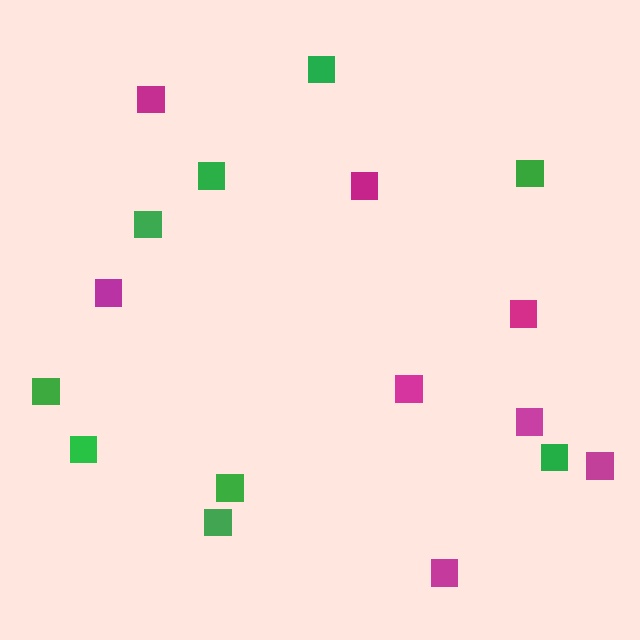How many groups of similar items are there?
There are 2 groups: one group of magenta squares (8) and one group of green squares (9).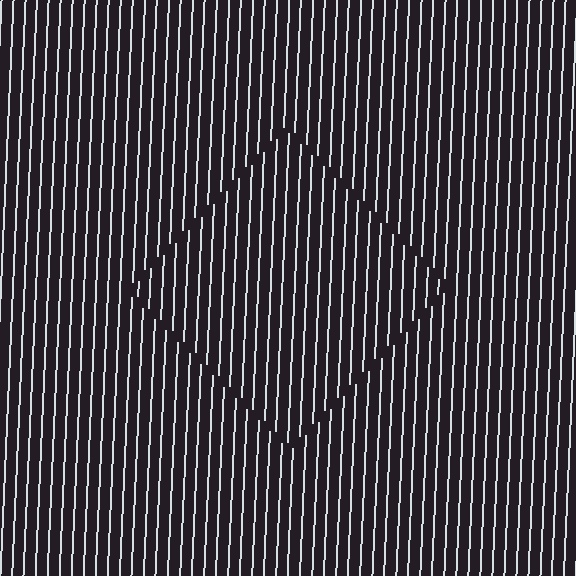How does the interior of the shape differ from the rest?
The interior of the shape contains the same grating, shifted by half a period — the contour is defined by the phase discontinuity where line-ends from the inner and outer gratings abut.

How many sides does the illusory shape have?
4 sides — the line-ends trace a square.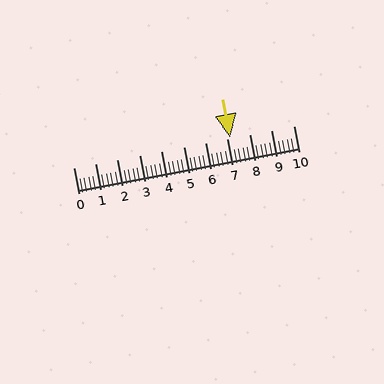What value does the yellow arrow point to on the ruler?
The yellow arrow points to approximately 7.1.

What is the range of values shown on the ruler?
The ruler shows values from 0 to 10.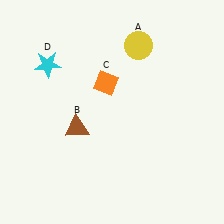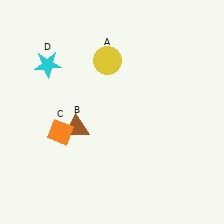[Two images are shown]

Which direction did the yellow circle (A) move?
The yellow circle (A) moved left.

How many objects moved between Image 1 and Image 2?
2 objects moved between the two images.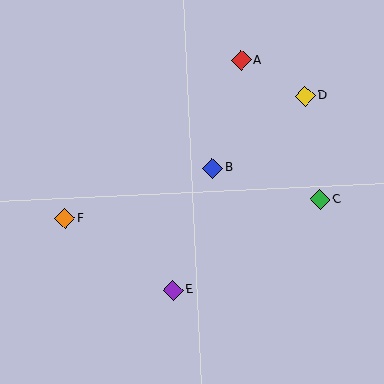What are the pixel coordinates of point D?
Point D is at (306, 96).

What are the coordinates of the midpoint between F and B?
The midpoint between F and B is at (139, 193).